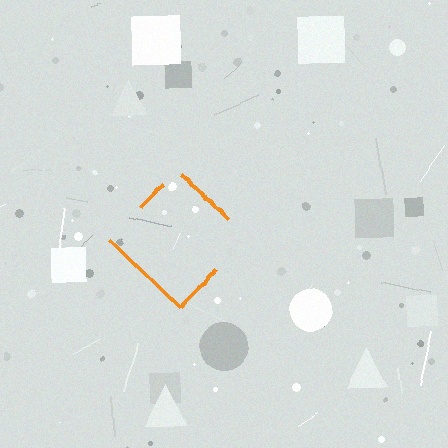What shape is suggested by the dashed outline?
The dashed outline suggests a diamond.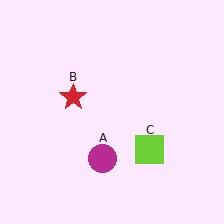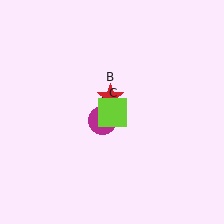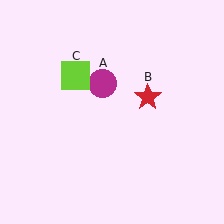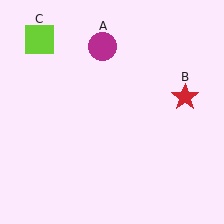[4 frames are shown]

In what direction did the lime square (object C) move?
The lime square (object C) moved up and to the left.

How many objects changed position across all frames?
3 objects changed position: magenta circle (object A), red star (object B), lime square (object C).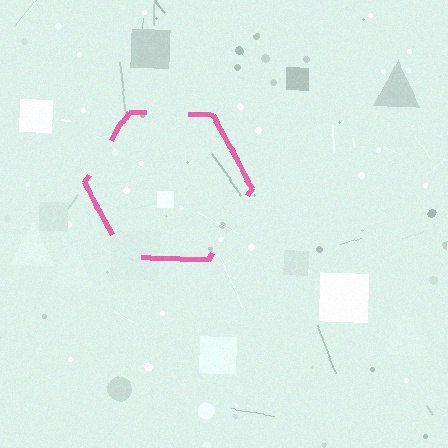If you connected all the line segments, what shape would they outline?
They would outline a hexagon.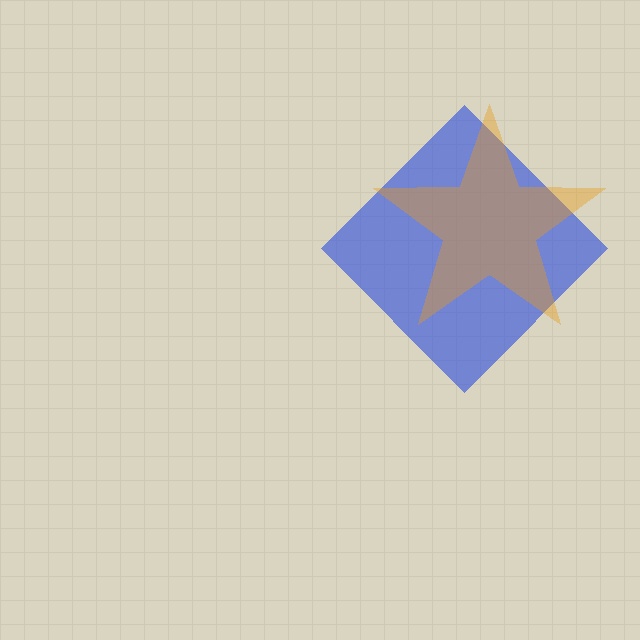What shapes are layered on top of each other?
The layered shapes are: a blue diamond, an orange star.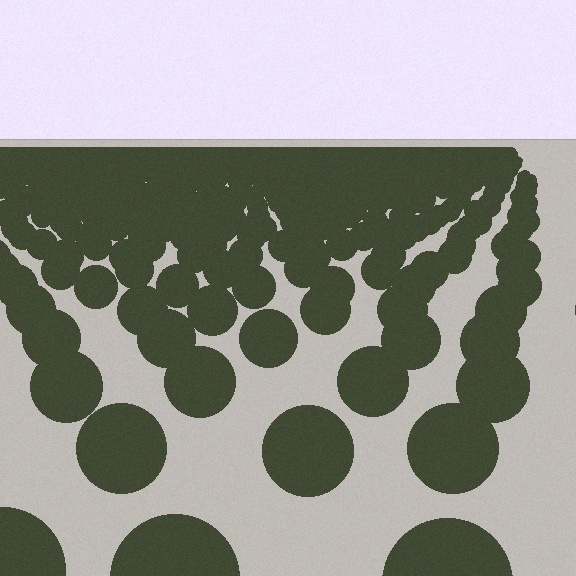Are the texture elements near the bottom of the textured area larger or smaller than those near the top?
Larger. Near the bottom, elements are closer to the viewer and appear at a bigger on-screen size.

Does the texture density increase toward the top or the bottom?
Density increases toward the top.